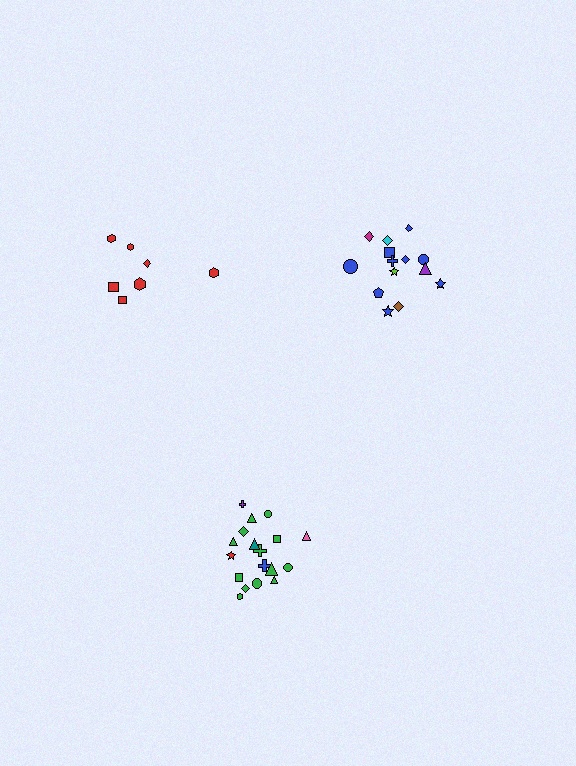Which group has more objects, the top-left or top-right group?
The top-right group.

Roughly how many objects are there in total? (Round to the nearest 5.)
Roughly 40 objects in total.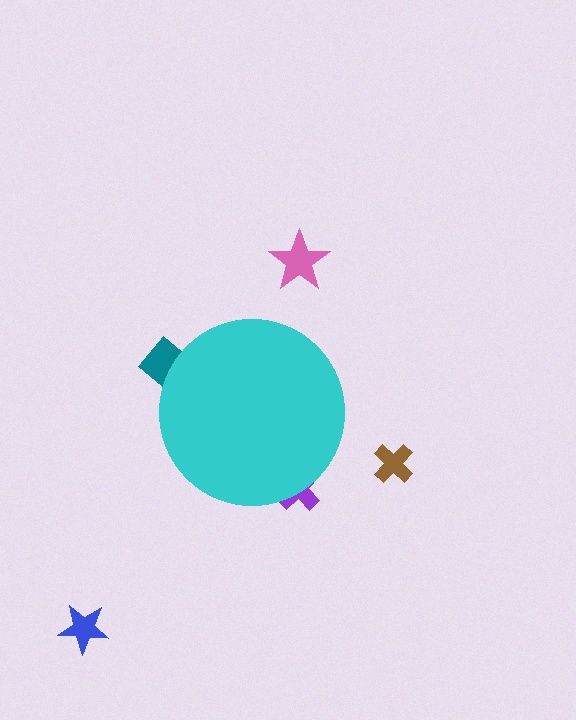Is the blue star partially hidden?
No, the blue star is fully visible.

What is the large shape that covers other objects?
A cyan circle.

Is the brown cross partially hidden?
No, the brown cross is fully visible.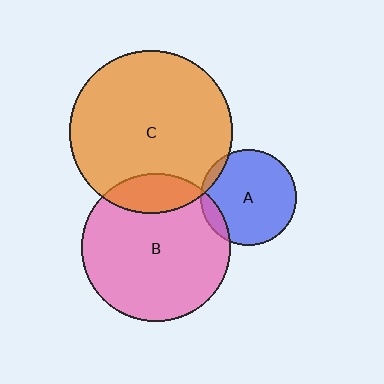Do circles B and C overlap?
Yes.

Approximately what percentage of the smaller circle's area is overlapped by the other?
Approximately 15%.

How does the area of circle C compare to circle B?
Approximately 1.2 times.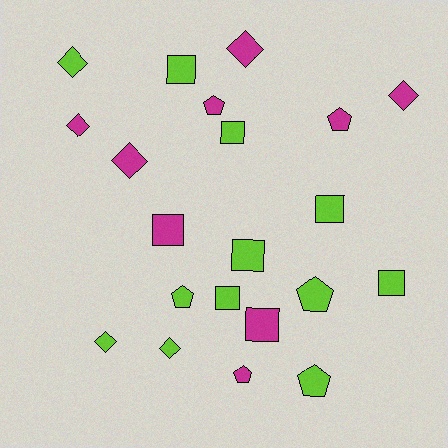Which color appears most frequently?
Lime, with 12 objects.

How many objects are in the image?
There are 21 objects.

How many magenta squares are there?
There are 2 magenta squares.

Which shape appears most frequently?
Square, with 8 objects.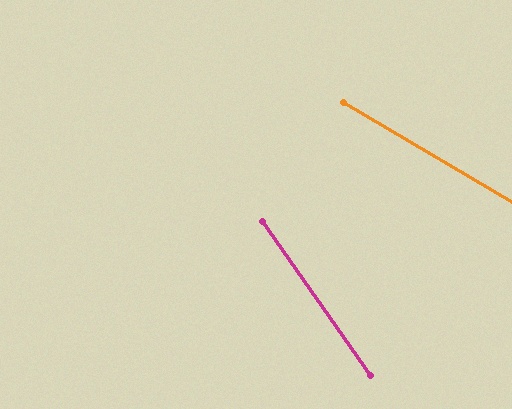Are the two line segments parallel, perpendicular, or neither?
Neither parallel nor perpendicular — they differ by about 25°.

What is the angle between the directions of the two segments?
Approximately 25 degrees.